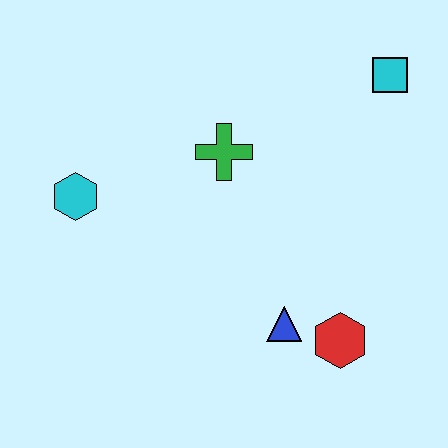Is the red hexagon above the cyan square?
No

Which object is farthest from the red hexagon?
The cyan hexagon is farthest from the red hexagon.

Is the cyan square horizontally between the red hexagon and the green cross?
No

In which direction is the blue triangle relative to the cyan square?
The blue triangle is below the cyan square.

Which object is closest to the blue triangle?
The red hexagon is closest to the blue triangle.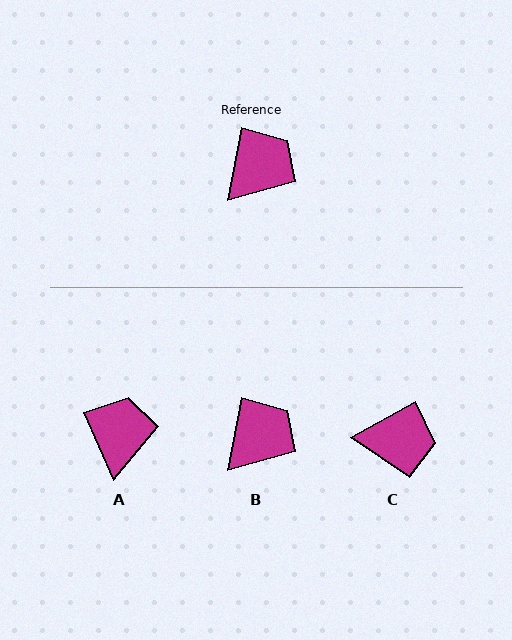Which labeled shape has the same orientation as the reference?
B.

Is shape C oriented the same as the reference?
No, it is off by about 49 degrees.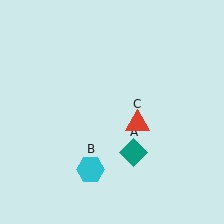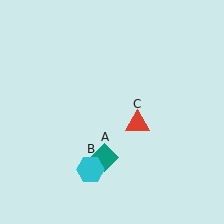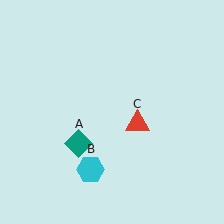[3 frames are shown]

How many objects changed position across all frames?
1 object changed position: teal diamond (object A).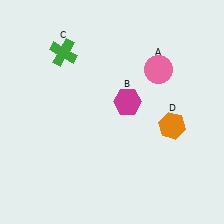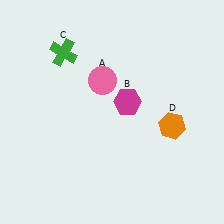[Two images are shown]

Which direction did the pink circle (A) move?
The pink circle (A) moved left.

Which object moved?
The pink circle (A) moved left.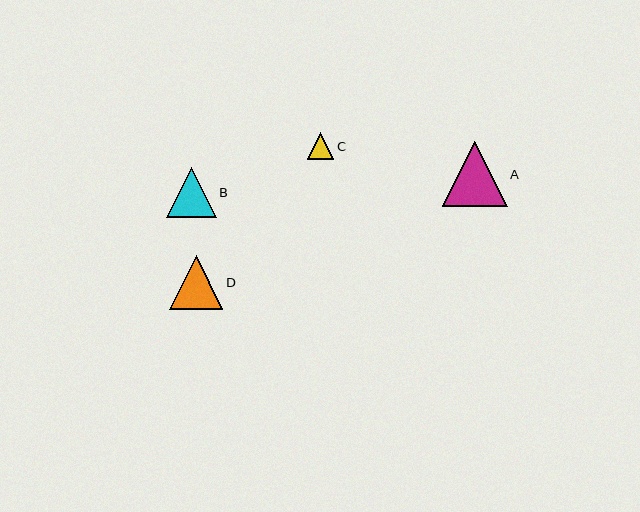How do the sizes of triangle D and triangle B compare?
Triangle D and triangle B are approximately the same size.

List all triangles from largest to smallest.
From largest to smallest: A, D, B, C.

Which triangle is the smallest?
Triangle C is the smallest with a size of approximately 26 pixels.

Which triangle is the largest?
Triangle A is the largest with a size of approximately 64 pixels.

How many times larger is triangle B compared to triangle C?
Triangle B is approximately 1.9 times the size of triangle C.